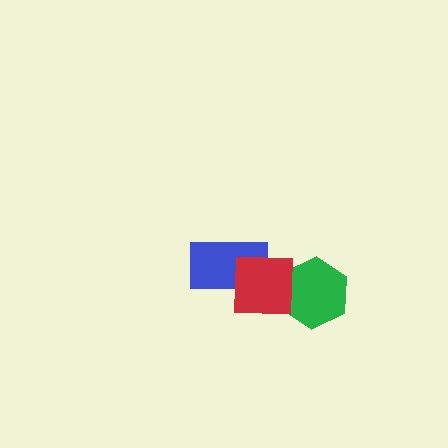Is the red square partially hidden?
No, no other shape covers it.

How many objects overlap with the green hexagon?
1 object overlaps with the green hexagon.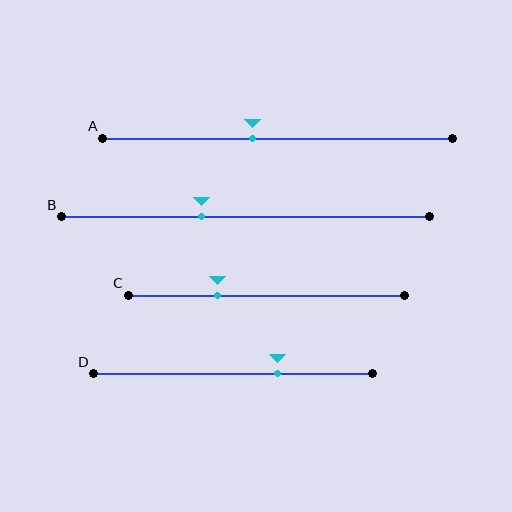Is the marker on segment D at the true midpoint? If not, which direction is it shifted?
No, the marker on segment D is shifted to the right by about 16% of the segment length.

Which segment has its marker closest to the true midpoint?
Segment A has its marker closest to the true midpoint.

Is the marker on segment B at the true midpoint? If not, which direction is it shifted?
No, the marker on segment B is shifted to the left by about 12% of the segment length.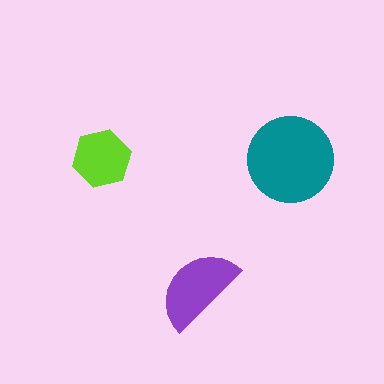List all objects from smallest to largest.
The lime hexagon, the purple semicircle, the teal circle.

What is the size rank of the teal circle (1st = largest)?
1st.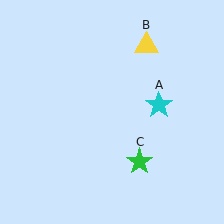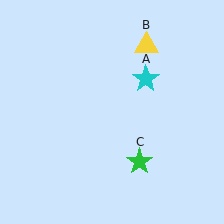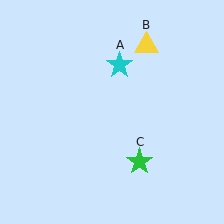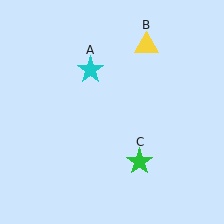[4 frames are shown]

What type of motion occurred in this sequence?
The cyan star (object A) rotated counterclockwise around the center of the scene.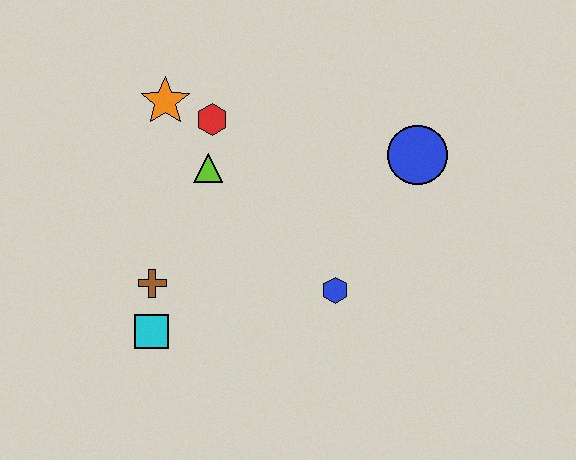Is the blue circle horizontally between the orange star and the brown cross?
No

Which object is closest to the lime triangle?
The red hexagon is closest to the lime triangle.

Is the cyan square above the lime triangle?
No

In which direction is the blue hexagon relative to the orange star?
The blue hexagon is below the orange star.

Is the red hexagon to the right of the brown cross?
Yes